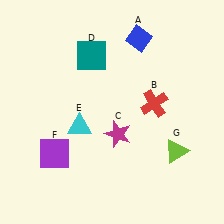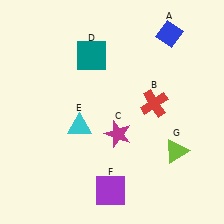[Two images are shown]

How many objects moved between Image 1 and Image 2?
2 objects moved between the two images.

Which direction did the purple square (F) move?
The purple square (F) moved right.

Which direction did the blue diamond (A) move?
The blue diamond (A) moved right.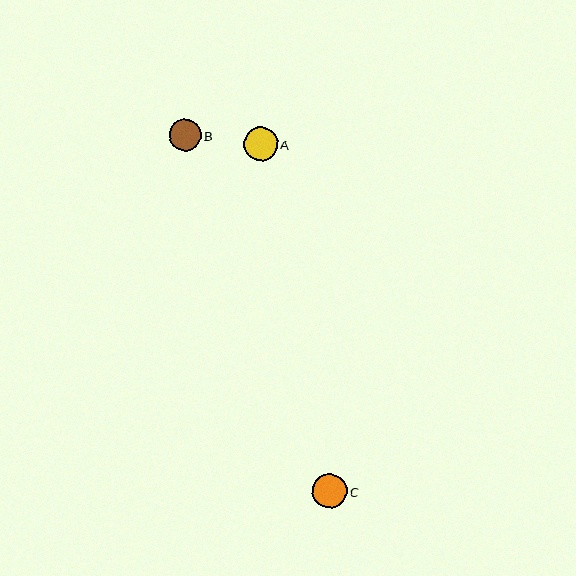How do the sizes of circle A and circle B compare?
Circle A and circle B are approximately the same size.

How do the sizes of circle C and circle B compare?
Circle C and circle B are approximately the same size.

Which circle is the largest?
Circle C is the largest with a size of approximately 35 pixels.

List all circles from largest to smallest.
From largest to smallest: C, A, B.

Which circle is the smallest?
Circle B is the smallest with a size of approximately 32 pixels.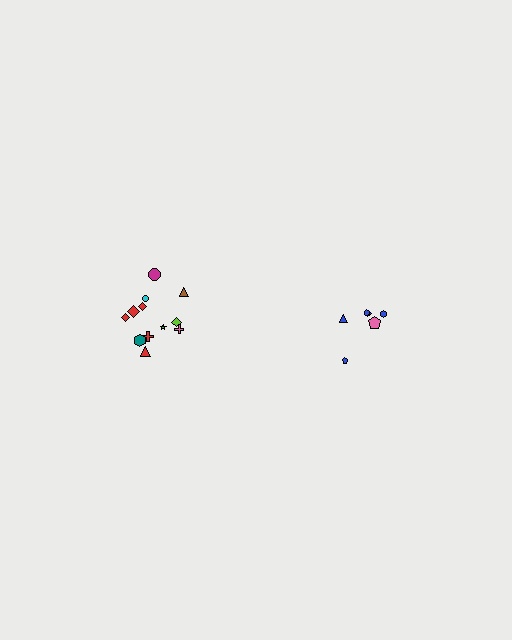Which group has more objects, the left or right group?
The left group.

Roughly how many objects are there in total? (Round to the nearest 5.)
Roughly 20 objects in total.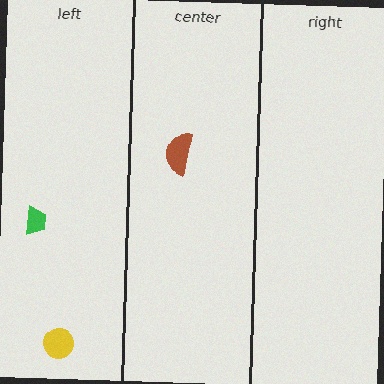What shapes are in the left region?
The yellow circle, the green trapezoid.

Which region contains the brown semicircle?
The center region.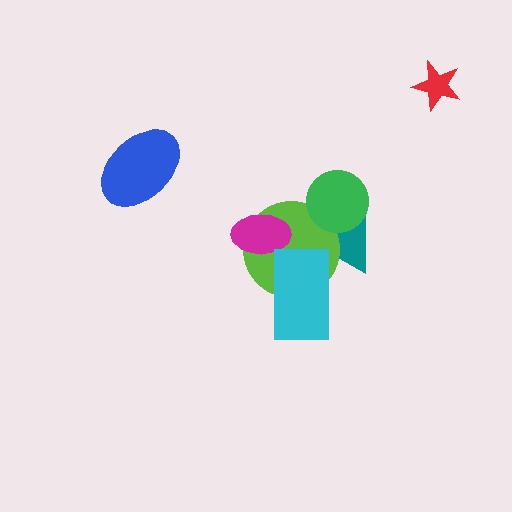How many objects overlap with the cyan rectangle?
2 objects overlap with the cyan rectangle.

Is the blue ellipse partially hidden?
No, no other shape covers it.